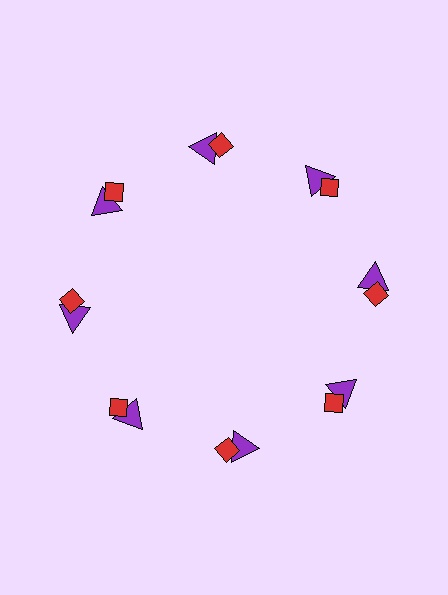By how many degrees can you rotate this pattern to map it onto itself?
The pattern maps onto itself every 45 degrees of rotation.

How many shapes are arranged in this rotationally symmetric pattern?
There are 16 shapes, arranged in 8 groups of 2.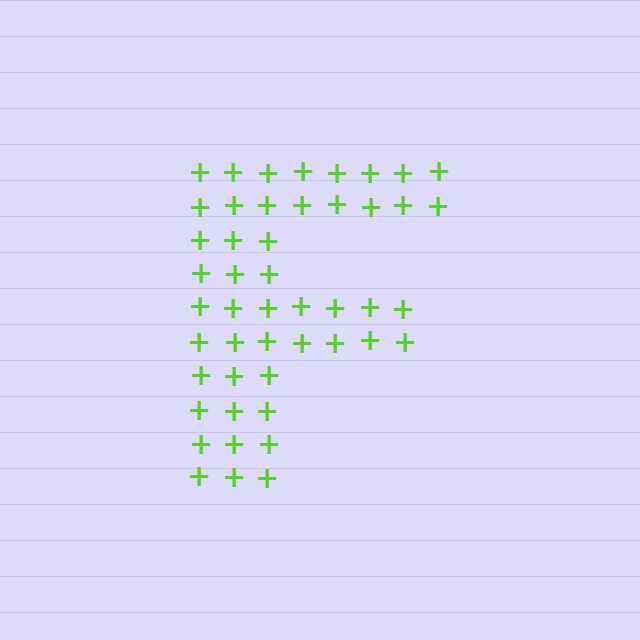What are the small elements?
The small elements are plus signs.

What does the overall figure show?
The overall figure shows the letter F.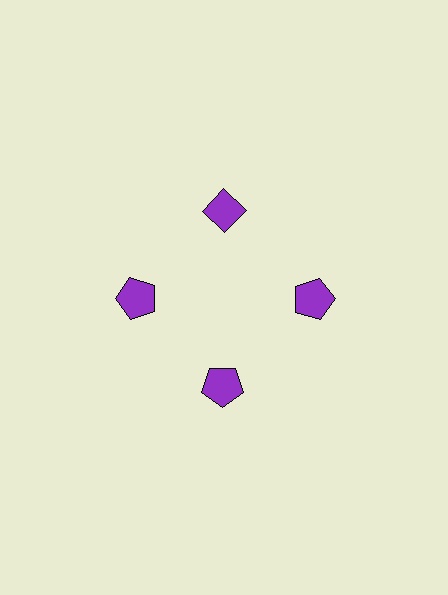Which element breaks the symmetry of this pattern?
The purple diamond at roughly the 12 o'clock position breaks the symmetry. All other shapes are purple pentagons.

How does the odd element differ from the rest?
It has a different shape: diamond instead of pentagon.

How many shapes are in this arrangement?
There are 4 shapes arranged in a ring pattern.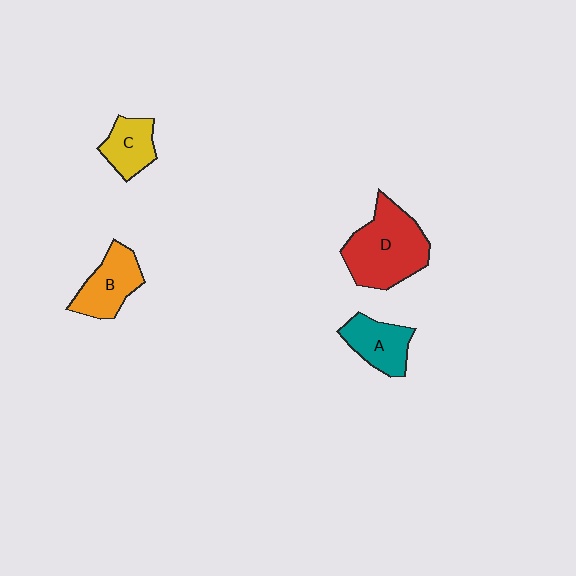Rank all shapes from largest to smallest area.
From largest to smallest: D (red), B (orange), A (teal), C (yellow).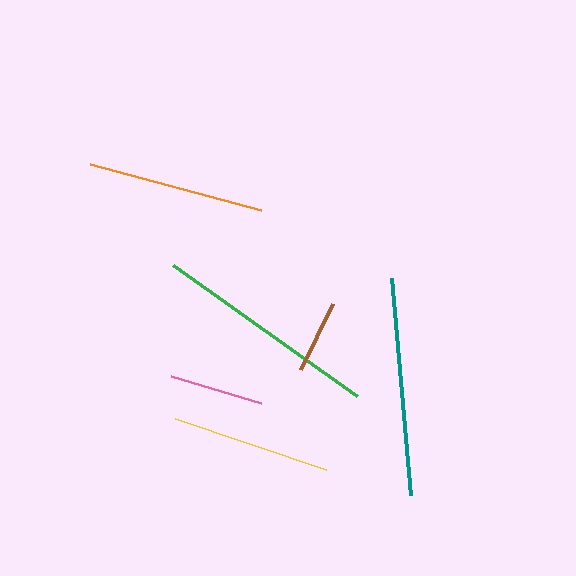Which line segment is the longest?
The green line is the longest at approximately 226 pixels.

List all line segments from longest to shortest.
From longest to shortest: green, teal, orange, yellow, pink, brown.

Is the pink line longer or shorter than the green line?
The green line is longer than the pink line.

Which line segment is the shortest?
The brown line is the shortest at approximately 74 pixels.